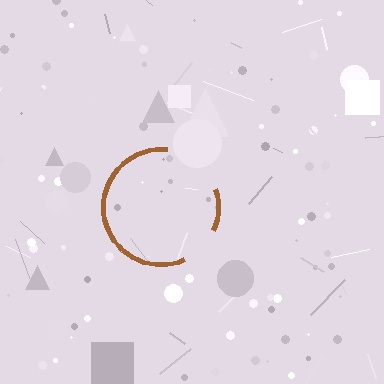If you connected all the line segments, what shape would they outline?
They would outline a circle.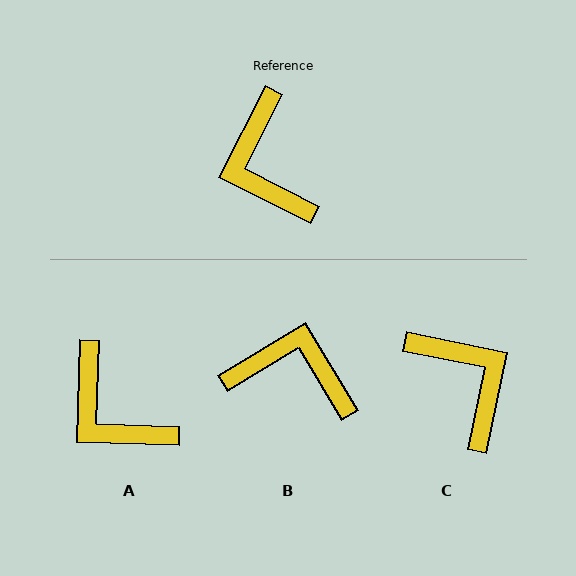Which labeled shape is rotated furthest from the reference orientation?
C, about 165 degrees away.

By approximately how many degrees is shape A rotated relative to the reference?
Approximately 25 degrees counter-clockwise.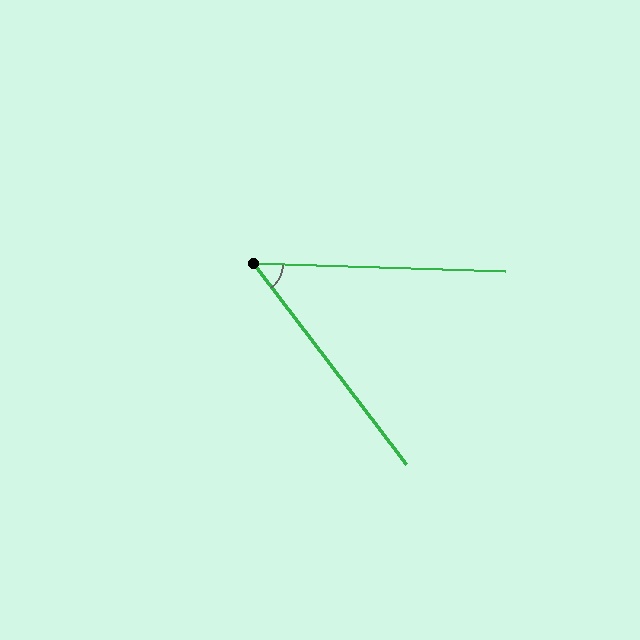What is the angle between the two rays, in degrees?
Approximately 51 degrees.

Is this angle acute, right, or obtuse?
It is acute.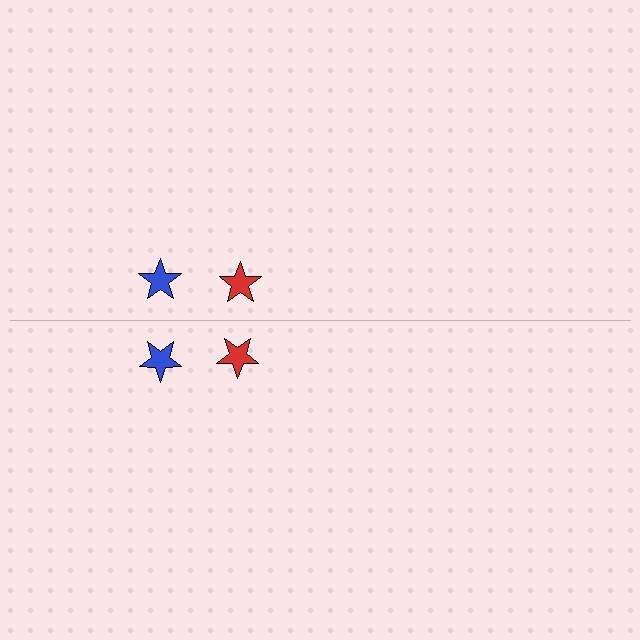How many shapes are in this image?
There are 4 shapes in this image.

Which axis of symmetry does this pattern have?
The pattern has a horizontal axis of symmetry running through the center of the image.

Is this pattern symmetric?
Yes, this pattern has bilateral (reflection) symmetry.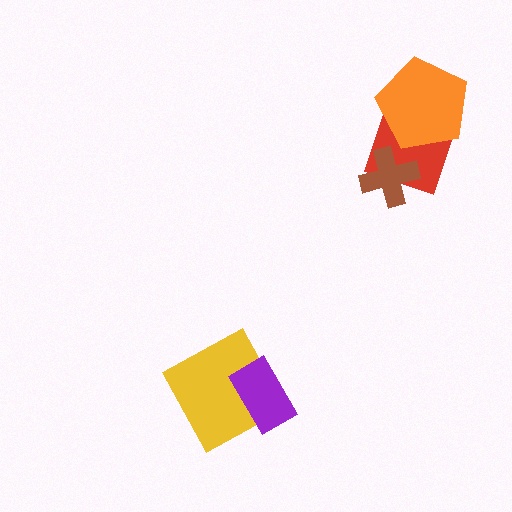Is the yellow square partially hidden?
Yes, it is partially covered by another shape.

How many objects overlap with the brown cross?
1 object overlaps with the brown cross.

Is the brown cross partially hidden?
No, no other shape covers it.